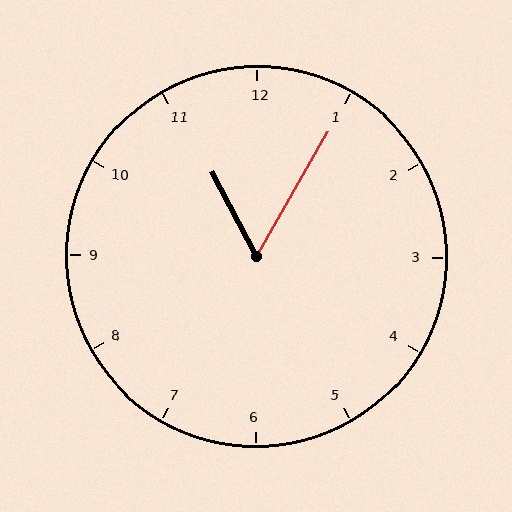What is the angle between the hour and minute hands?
Approximately 58 degrees.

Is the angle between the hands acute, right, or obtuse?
It is acute.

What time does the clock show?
11:05.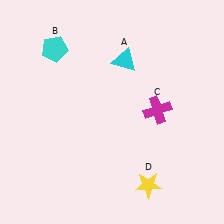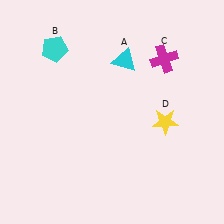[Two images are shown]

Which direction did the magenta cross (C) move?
The magenta cross (C) moved up.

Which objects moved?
The objects that moved are: the magenta cross (C), the yellow star (D).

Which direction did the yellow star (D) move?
The yellow star (D) moved up.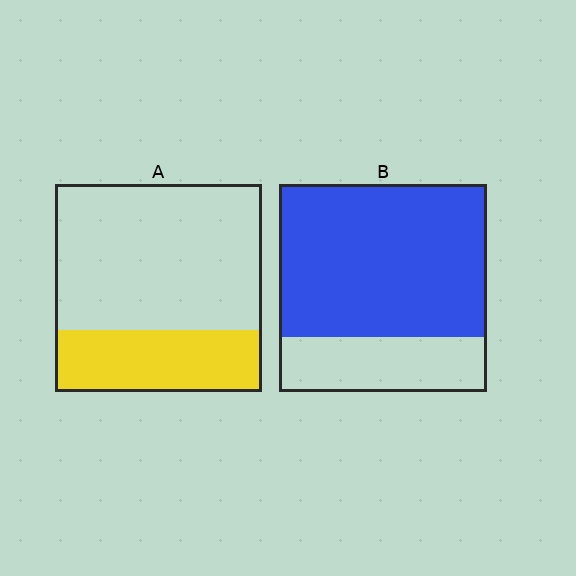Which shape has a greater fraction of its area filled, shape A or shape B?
Shape B.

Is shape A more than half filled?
No.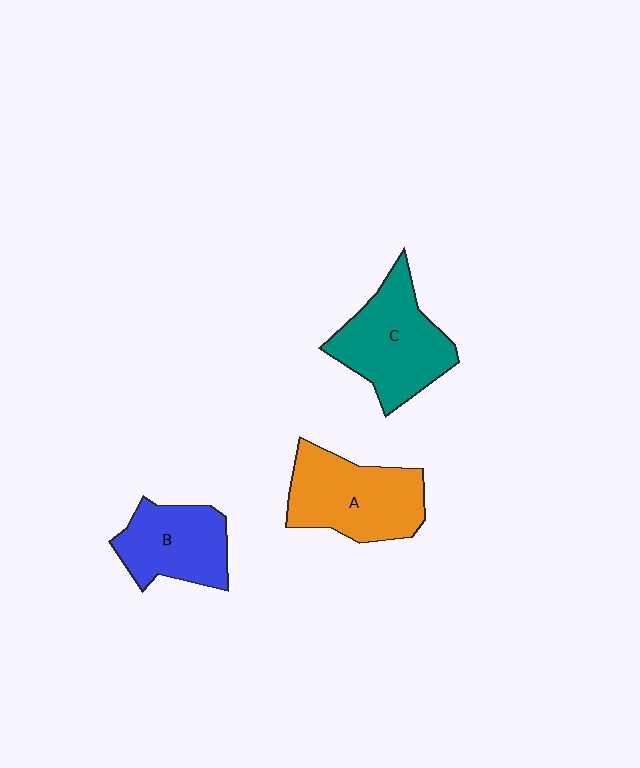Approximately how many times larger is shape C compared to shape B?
Approximately 1.3 times.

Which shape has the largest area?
Shape C (teal).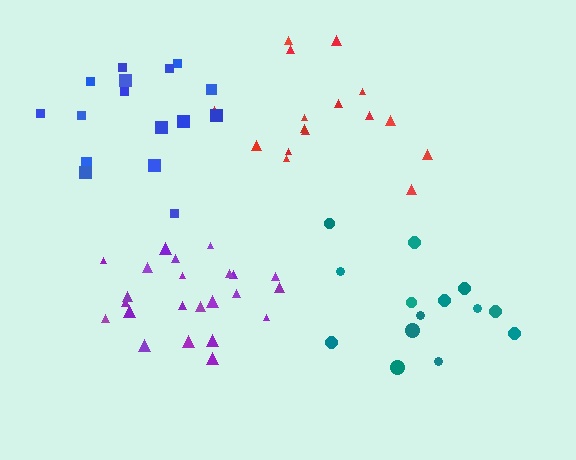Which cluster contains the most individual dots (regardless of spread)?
Purple (23).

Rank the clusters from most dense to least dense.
purple, blue, teal, red.